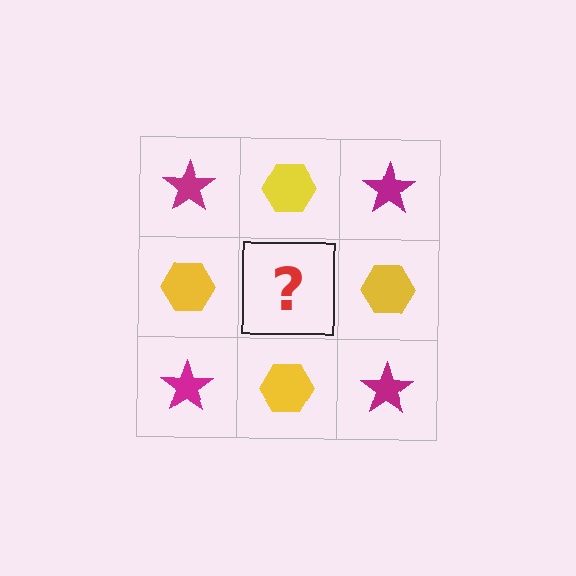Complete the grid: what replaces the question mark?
The question mark should be replaced with a magenta star.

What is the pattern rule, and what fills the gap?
The rule is that it alternates magenta star and yellow hexagon in a checkerboard pattern. The gap should be filled with a magenta star.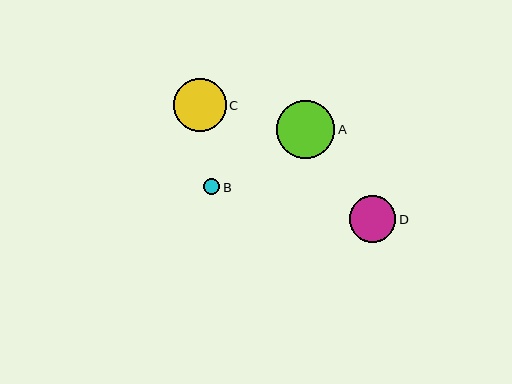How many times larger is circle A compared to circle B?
Circle A is approximately 3.5 times the size of circle B.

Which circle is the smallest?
Circle B is the smallest with a size of approximately 17 pixels.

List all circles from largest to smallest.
From largest to smallest: A, C, D, B.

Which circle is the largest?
Circle A is the largest with a size of approximately 59 pixels.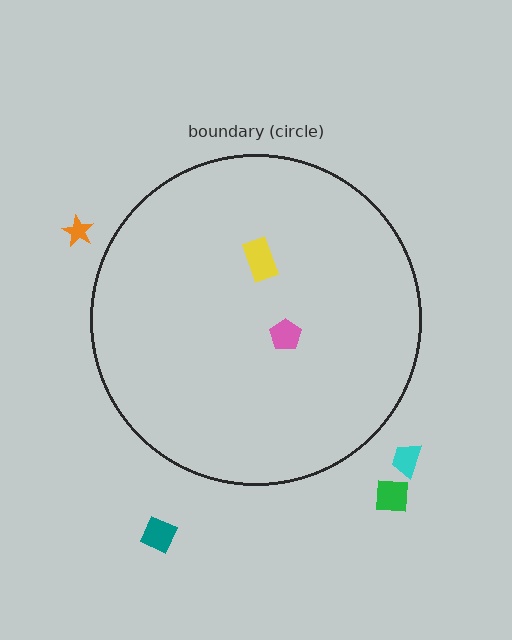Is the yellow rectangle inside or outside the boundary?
Inside.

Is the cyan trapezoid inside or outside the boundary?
Outside.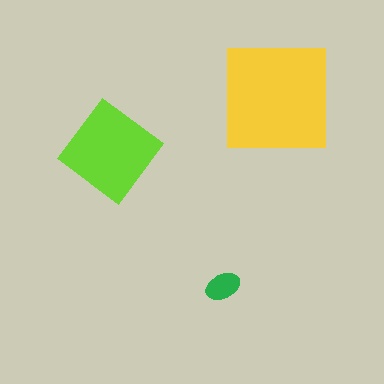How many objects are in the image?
There are 3 objects in the image.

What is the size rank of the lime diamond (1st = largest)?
2nd.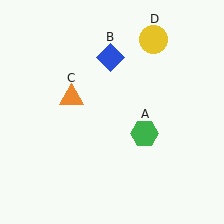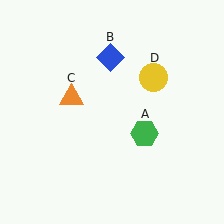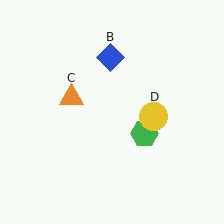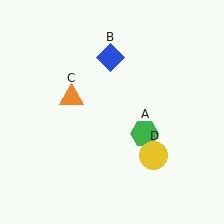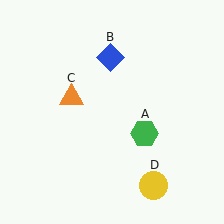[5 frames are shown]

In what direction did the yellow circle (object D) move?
The yellow circle (object D) moved down.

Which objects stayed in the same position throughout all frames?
Green hexagon (object A) and blue diamond (object B) and orange triangle (object C) remained stationary.